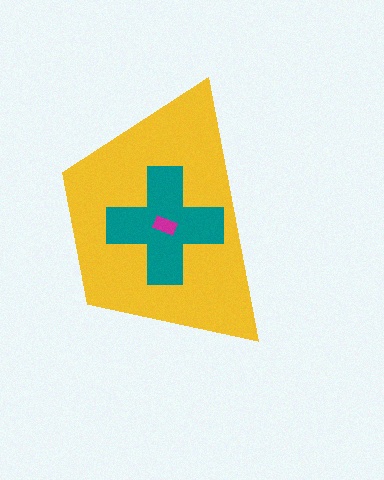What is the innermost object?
The magenta rectangle.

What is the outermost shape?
The yellow trapezoid.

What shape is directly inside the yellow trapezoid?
The teal cross.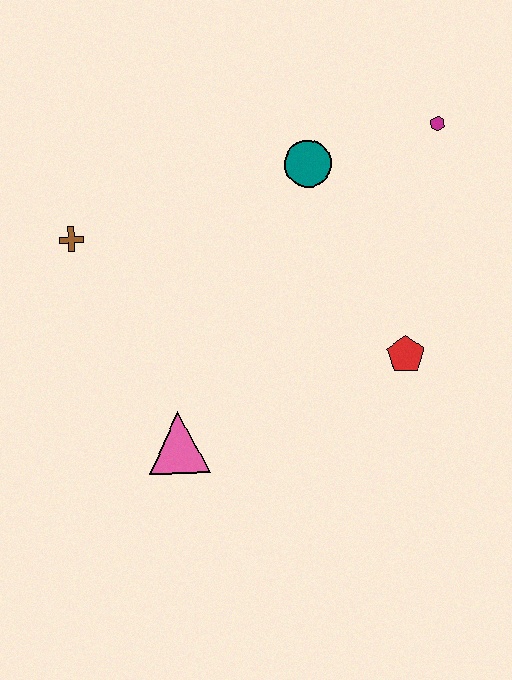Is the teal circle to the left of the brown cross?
No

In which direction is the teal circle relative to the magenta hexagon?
The teal circle is to the left of the magenta hexagon.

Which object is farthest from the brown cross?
The magenta hexagon is farthest from the brown cross.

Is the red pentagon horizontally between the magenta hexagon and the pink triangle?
Yes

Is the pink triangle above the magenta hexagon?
No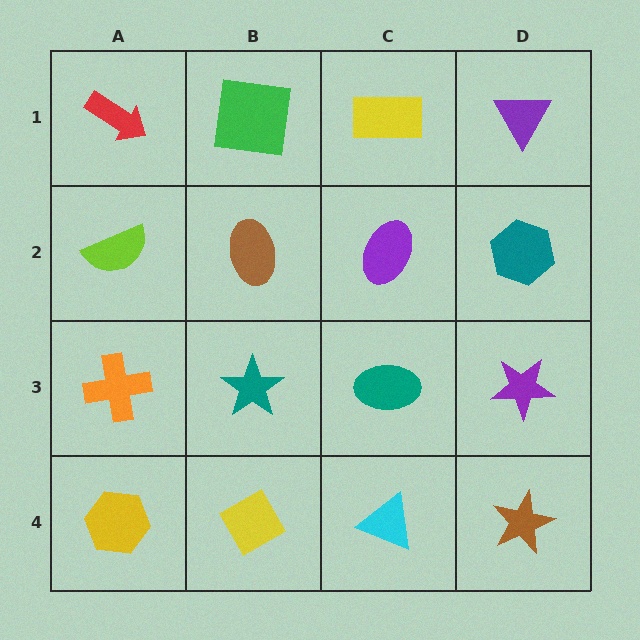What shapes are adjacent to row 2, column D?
A purple triangle (row 1, column D), a purple star (row 3, column D), a purple ellipse (row 2, column C).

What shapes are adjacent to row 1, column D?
A teal hexagon (row 2, column D), a yellow rectangle (row 1, column C).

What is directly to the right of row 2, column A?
A brown ellipse.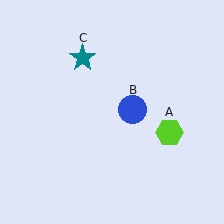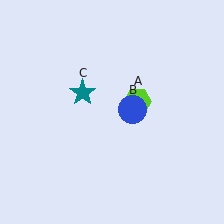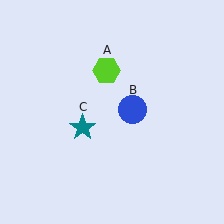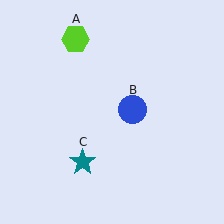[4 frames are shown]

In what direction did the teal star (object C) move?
The teal star (object C) moved down.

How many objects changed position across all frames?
2 objects changed position: lime hexagon (object A), teal star (object C).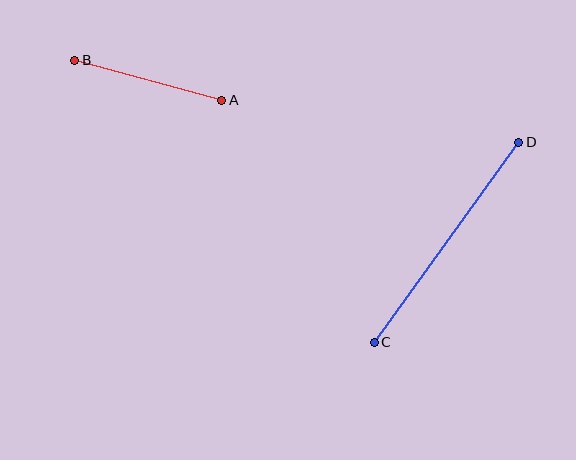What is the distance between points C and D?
The distance is approximately 247 pixels.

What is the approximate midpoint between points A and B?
The midpoint is at approximately (148, 80) pixels.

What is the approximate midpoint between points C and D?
The midpoint is at approximately (447, 242) pixels.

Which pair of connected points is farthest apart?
Points C and D are farthest apart.